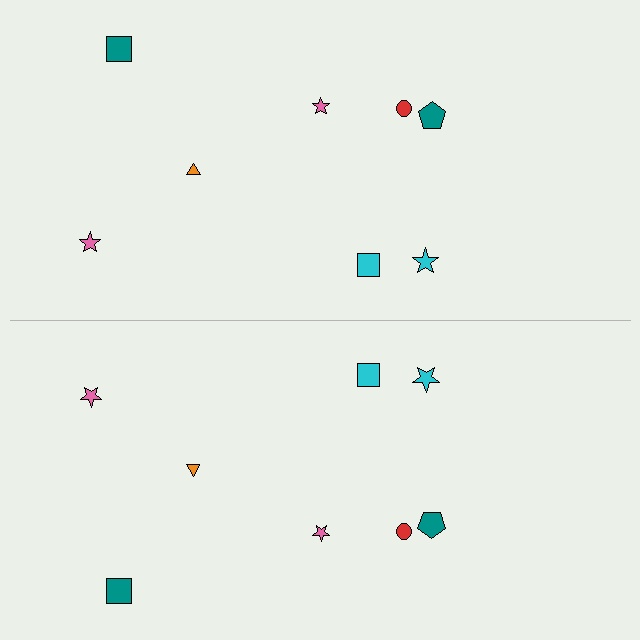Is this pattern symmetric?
Yes, this pattern has bilateral (reflection) symmetry.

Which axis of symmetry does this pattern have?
The pattern has a horizontal axis of symmetry running through the center of the image.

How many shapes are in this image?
There are 16 shapes in this image.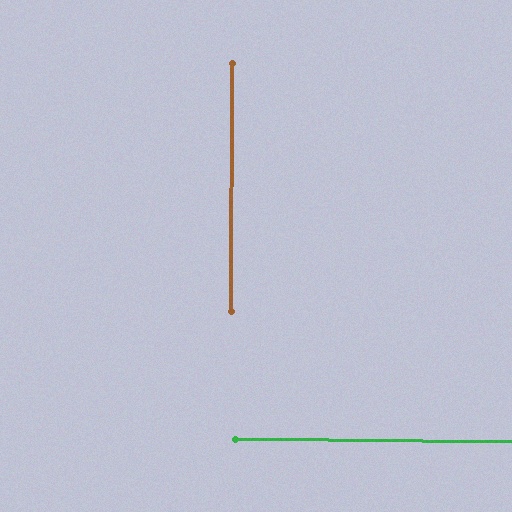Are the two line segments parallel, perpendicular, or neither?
Perpendicular — they meet at approximately 90°.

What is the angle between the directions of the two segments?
Approximately 90 degrees.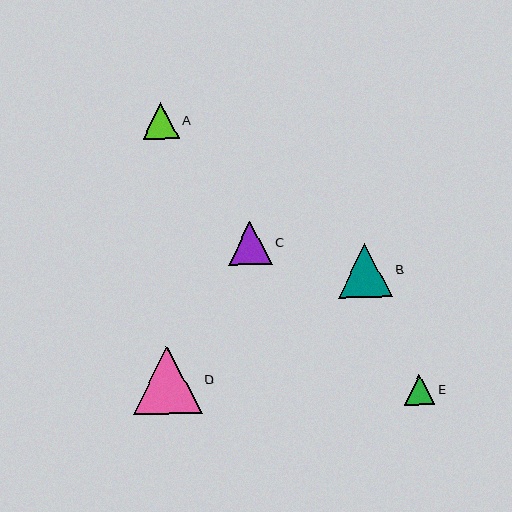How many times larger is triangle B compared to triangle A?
Triangle B is approximately 1.5 times the size of triangle A.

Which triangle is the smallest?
Triangle E is the smallest with a size of approximately 31 pixels.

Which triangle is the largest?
Triangle D is the largest with a size of approximately 69 pixels.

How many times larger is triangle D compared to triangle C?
Triangle D is approximately 1.6 times the size of triangle C.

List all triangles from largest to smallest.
From largest to smallest: D, B, C, A, E.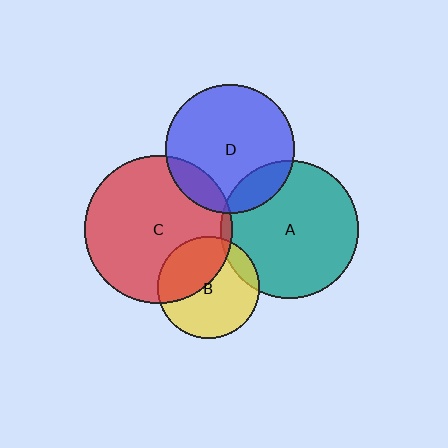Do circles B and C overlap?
Yes.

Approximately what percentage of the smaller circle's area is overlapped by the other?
Approximately 40%.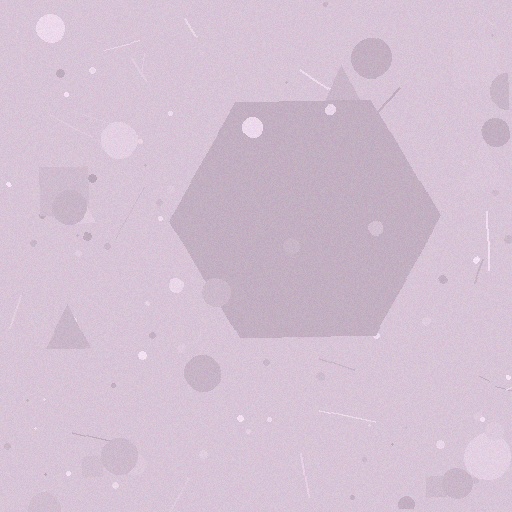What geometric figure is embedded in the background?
A hexagon is embedded in the background.